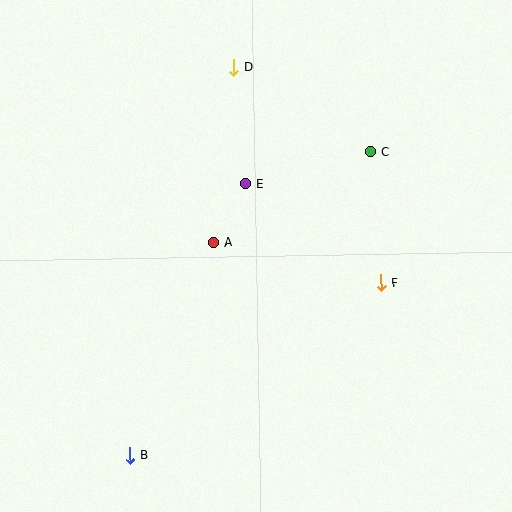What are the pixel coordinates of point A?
Point A is at (214, 242).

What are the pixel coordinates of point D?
Point D is at (233, 67).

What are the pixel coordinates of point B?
Point B is at (130, 455).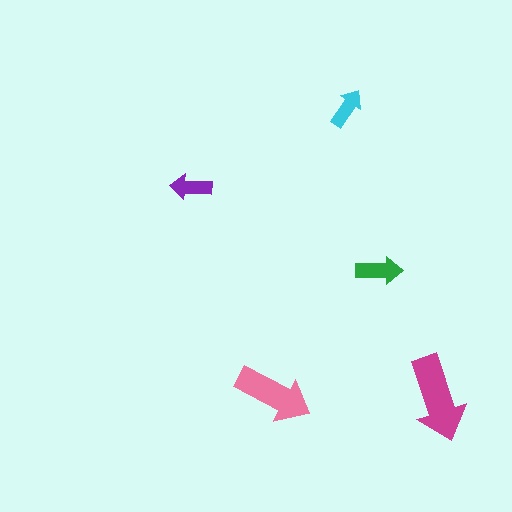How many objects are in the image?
There are 5 objects in the image.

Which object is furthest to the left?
The purple arrow is leftmost.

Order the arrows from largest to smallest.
the magenta one, the pink one, the green one, the purple one, the cyan one.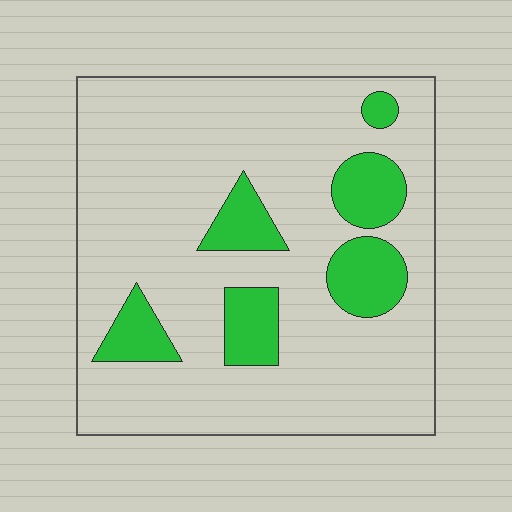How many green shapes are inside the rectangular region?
6.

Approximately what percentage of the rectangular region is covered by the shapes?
Approximately 20%.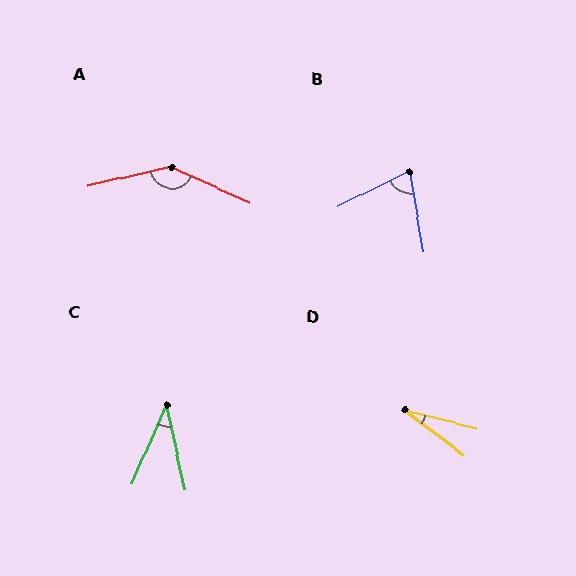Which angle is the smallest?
D, at approximately 23 degrees.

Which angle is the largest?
A, at approximately 142 degrees.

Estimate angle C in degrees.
Approximately 36 degrees.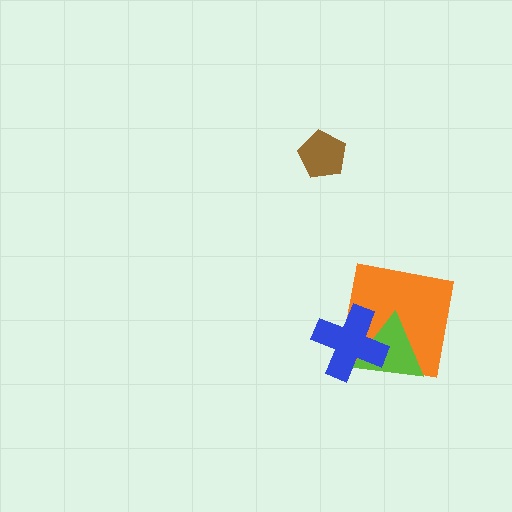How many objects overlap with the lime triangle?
2 objects overlap with the lime triangle.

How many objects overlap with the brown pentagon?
0 objects overlap with the brown pentagon.